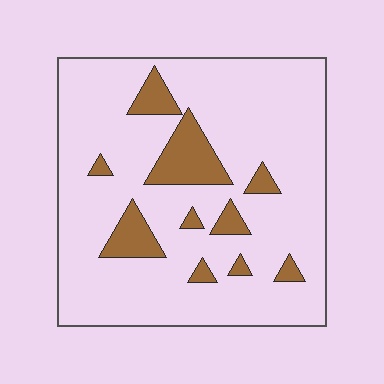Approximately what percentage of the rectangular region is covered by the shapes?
Approximately 15%.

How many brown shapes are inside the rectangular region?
10.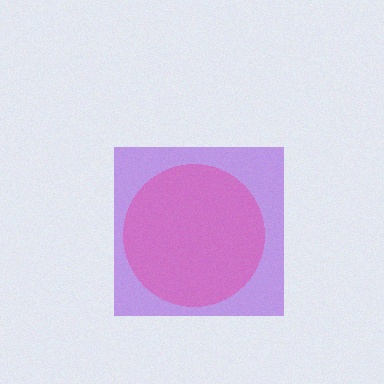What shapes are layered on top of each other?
The layered shapes are: a purple square, a pink circle.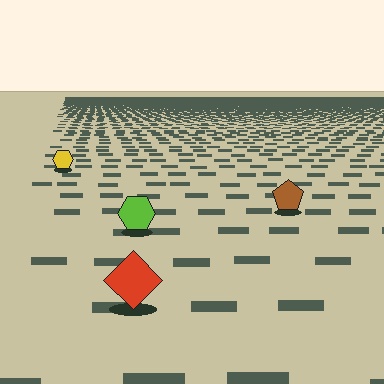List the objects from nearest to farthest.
From nearest to farthest: the red diamond, the lime hexagon, the brown pentagon, the yellow hexagon.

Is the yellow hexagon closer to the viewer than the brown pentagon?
No. The brown pentagon is closer — you can tell from the texture gradient: the ground texture is coarser near it.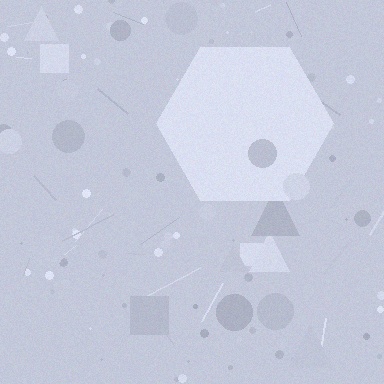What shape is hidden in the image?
A hexagon is hidden in the image.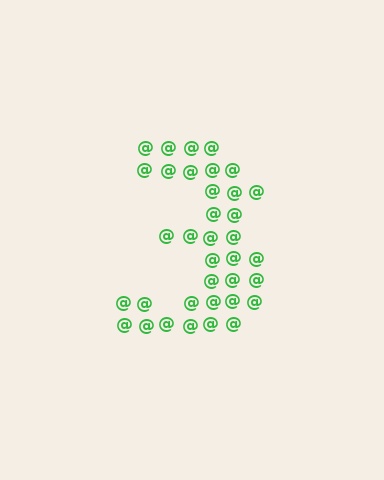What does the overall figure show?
The overall figure shows the digit 3.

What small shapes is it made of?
It is made of small at signs.